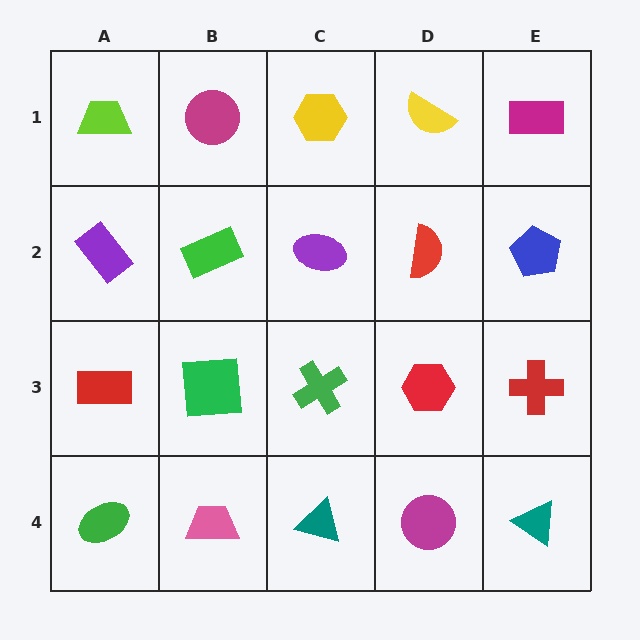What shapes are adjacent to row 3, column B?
A green rectangle (row 2, column B), a pink trapezoid (row 4, column B), a red rectangle (row 3, column A), a green cross (row 3, column C).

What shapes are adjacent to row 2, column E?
A magenta rectangle (row 1, column E), a red cross (row 3, column E), a red semicircle (row 2, column D).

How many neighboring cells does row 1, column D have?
3.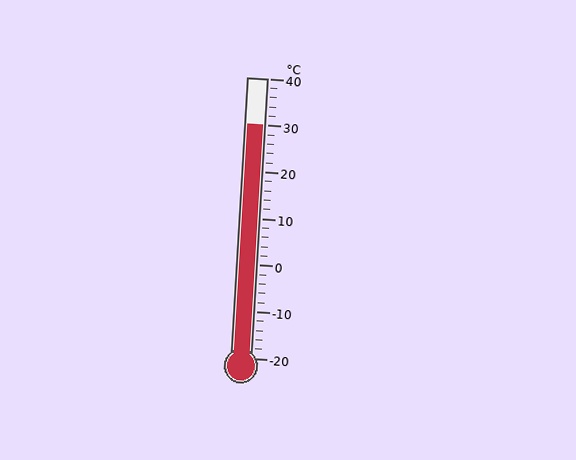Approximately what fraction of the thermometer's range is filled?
The thermometer is filled to approximately 85% of its range.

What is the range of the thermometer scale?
The thermometer scale ranges from -20°C to 40°C.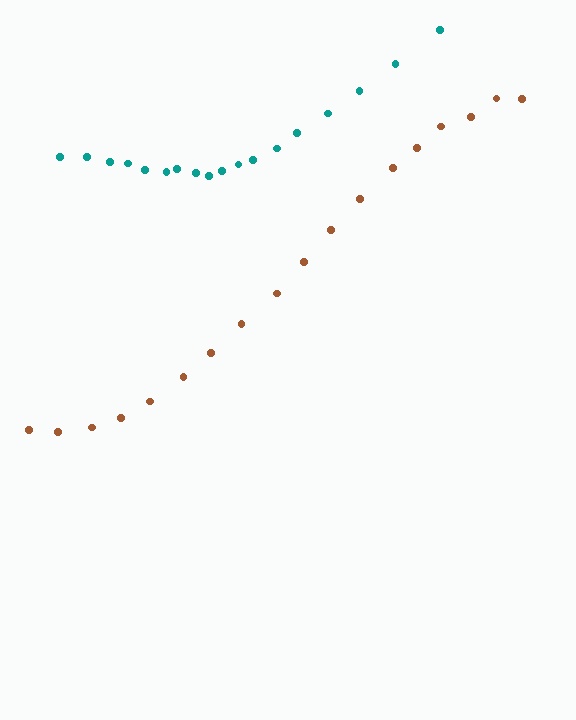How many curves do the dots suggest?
There are 2 distinct paths.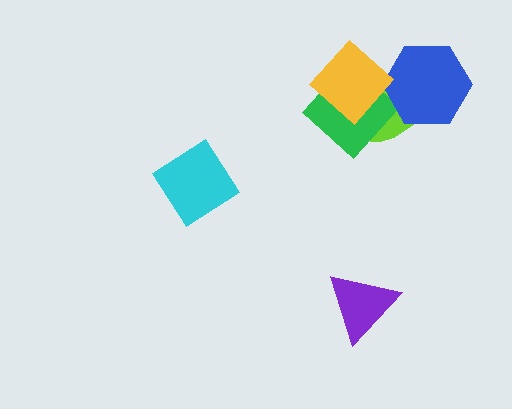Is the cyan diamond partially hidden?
No, no other shape covers it.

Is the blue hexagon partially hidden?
Yes, it is partially covered by another shape.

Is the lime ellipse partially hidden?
Yes, it is partially covered by another shape.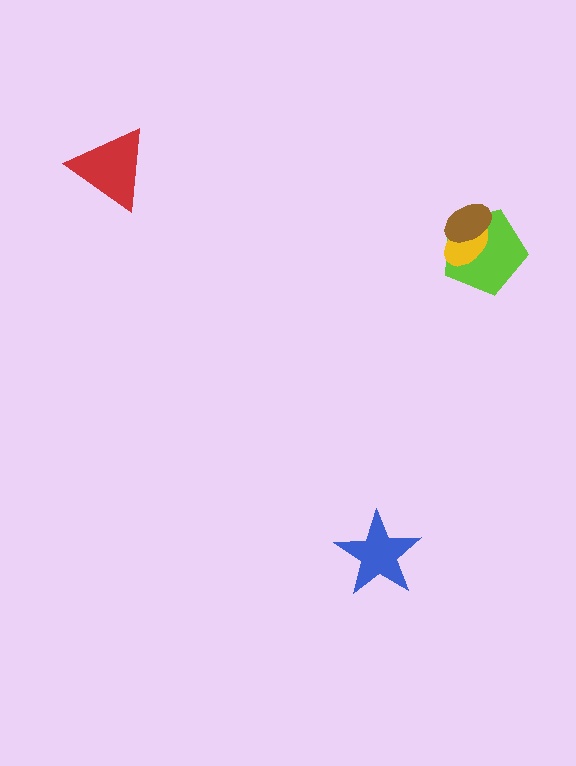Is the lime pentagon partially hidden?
Yes, it is partially covered by another shape.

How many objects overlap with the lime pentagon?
2 objects overlap with the lime pentagon.